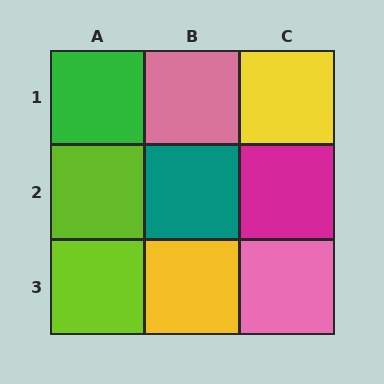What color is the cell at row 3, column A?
Lime.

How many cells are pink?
2 cells are pink.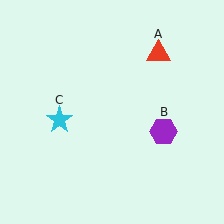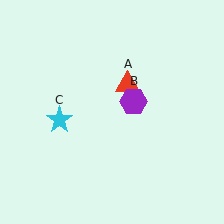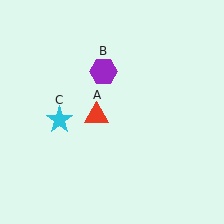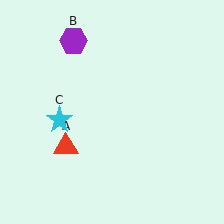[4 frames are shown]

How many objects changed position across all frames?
2 objects changed position: red triangle (object A), purple hexagon (object B).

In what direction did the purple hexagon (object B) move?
The purple hexagon (object B) moved up and to the left.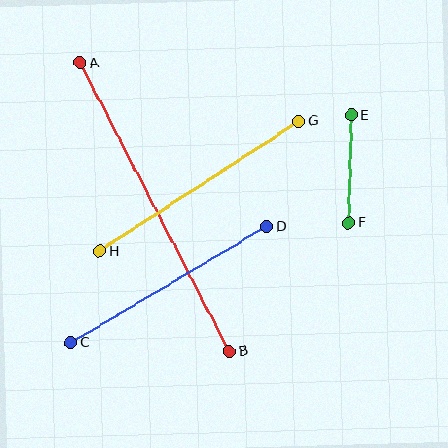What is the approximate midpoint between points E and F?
The midpoint is at approximately (350, 169) pixels.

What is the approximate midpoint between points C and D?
The midpoint is at approximately (169, 284) pixels.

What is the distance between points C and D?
The distance is approximately 228 pixels.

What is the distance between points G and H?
The distance is approximately 238 pixels.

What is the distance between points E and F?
The distance is approximately 108 pixels.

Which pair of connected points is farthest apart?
Points A and B are farthest apart.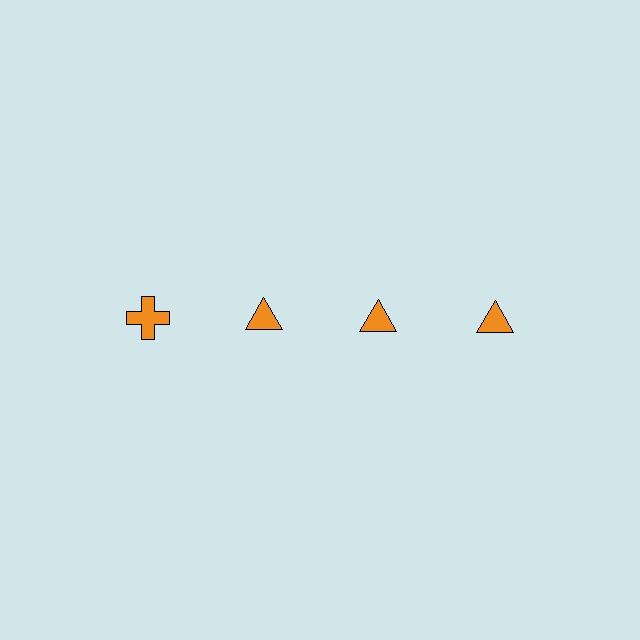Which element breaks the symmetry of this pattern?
The orange cross in the top row, leftmost column breaks the symmetry. All other shapes are orange triangles.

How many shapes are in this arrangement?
There are 4 shapes arranged in a grid pattern.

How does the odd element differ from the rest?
It has a different shape: cross instead of triangle.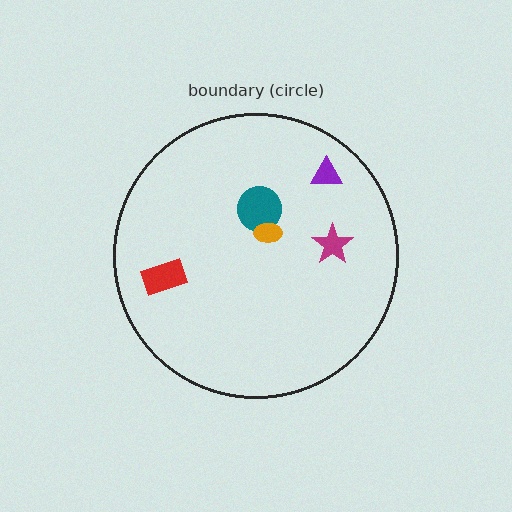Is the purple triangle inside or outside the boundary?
Inside.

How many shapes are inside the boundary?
5 inside, 0 outside.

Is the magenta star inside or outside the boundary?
Inside.